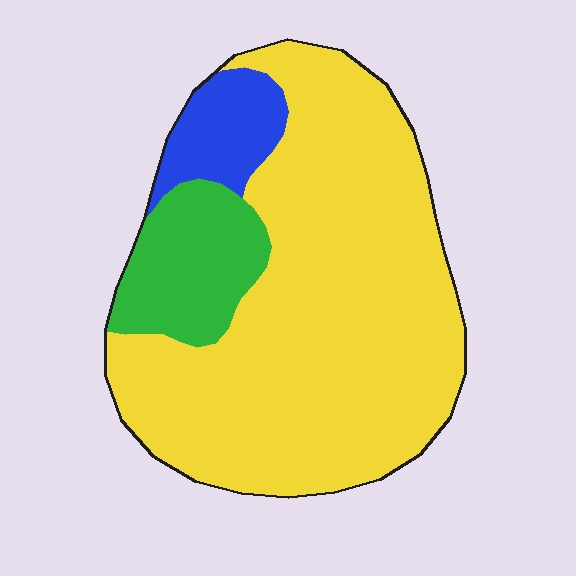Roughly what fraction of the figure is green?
Green covers 15% of the figure.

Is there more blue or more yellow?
Yellow.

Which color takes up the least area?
Blue, at roughly 10%.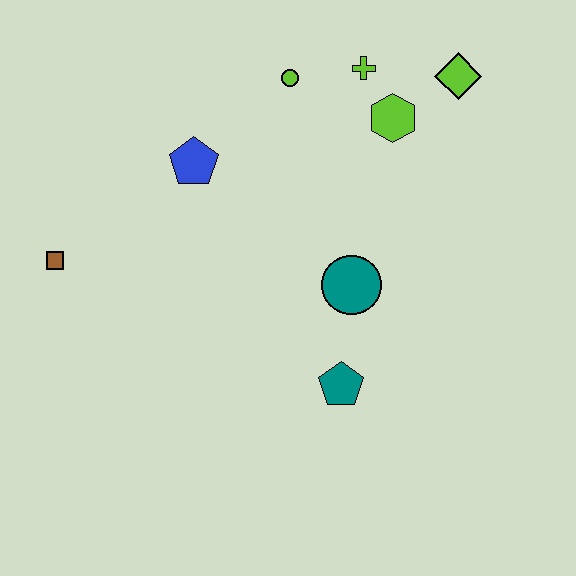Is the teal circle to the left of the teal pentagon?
No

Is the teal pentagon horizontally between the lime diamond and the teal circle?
No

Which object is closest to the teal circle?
The teal pentagon is closest to the teal circle.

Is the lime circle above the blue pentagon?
Yes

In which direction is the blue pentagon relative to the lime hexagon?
The blue pentagon is to the left of the lime hexagon.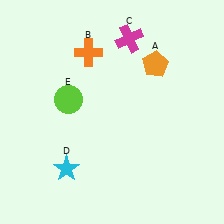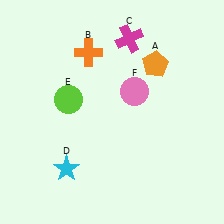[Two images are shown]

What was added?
A pink circle (F) was added in Image 2.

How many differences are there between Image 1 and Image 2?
There is 1 difference between the two images.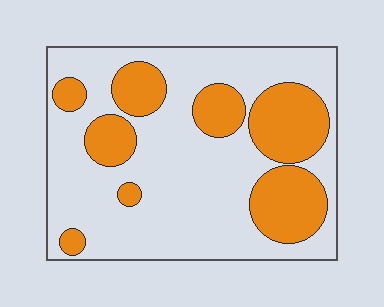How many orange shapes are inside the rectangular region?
8.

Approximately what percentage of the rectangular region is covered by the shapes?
Approximately 30%.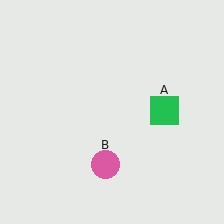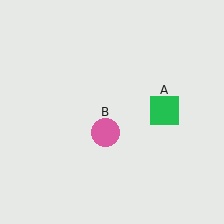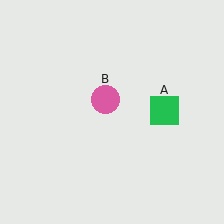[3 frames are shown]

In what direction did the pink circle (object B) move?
The pink circle (object B) moved up.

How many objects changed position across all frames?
1 object changed position: pink circle (object B).